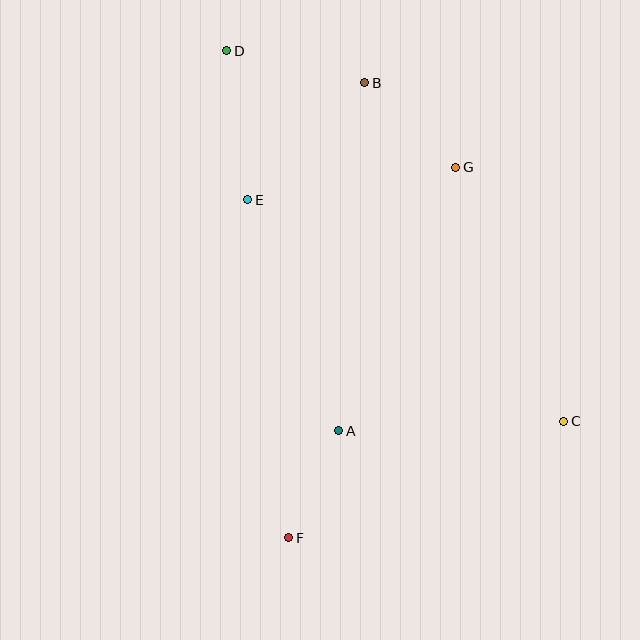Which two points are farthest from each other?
Points C and D are farthest from each other.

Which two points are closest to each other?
Points A and F are closest to each other.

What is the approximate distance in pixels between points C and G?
The distance between C and G is approximately 276 pixels.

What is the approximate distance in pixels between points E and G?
The distance between E and G is approximately 211 pixels.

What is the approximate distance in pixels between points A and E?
The distance between A and E is approximately 248 pixels.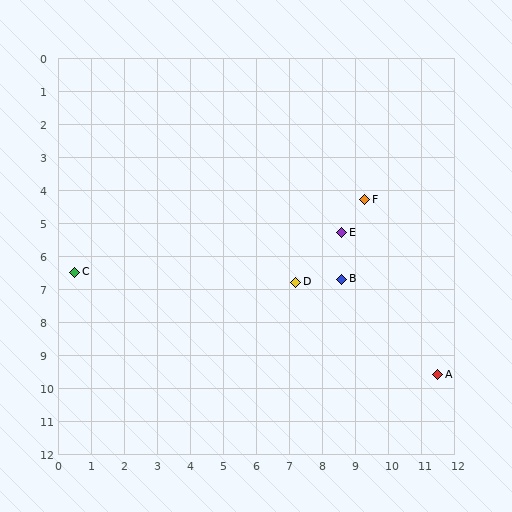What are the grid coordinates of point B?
Point B is at approximately (8.6, 6.7).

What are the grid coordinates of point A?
Point A is at approximately (11.5, 9.6).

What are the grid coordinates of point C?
Point C is at approximately (0.5, 6.5).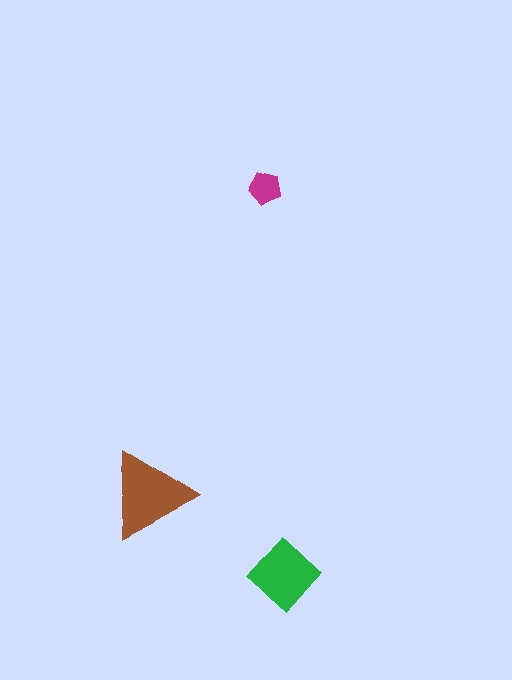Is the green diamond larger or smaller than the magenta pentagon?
Larger.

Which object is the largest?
The brown triangle.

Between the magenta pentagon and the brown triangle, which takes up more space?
The brown triangle.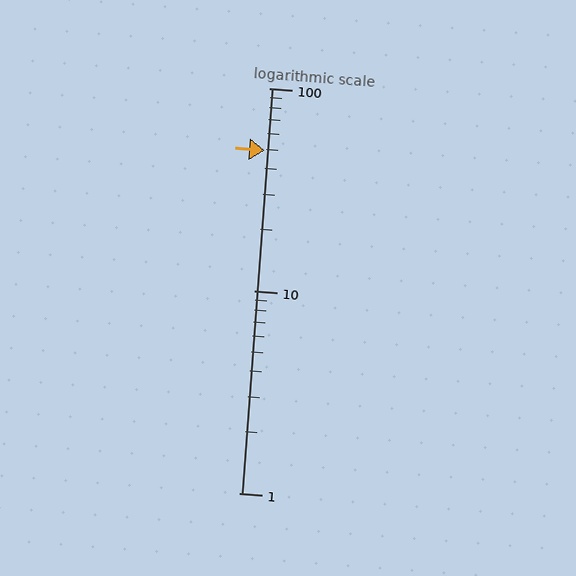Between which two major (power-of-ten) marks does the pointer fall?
The pointer is between 10 and 100.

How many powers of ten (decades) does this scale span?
The scale spans 2 decades, from 1 to 100.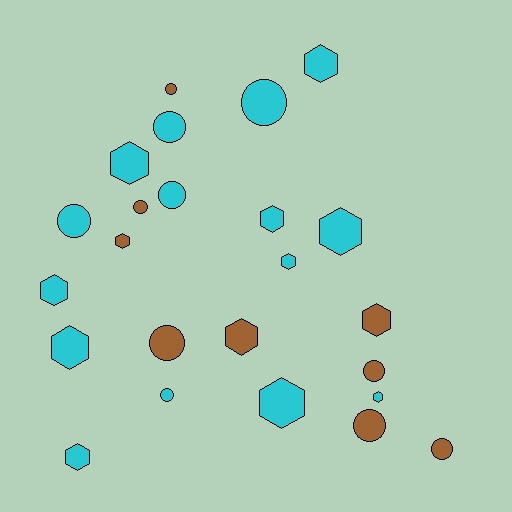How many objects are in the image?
There are 24 objects.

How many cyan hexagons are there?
There are 10 cyan hexagons.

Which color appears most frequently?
Cyan, with 15 objects.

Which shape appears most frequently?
Hexagon, with 13 objects.